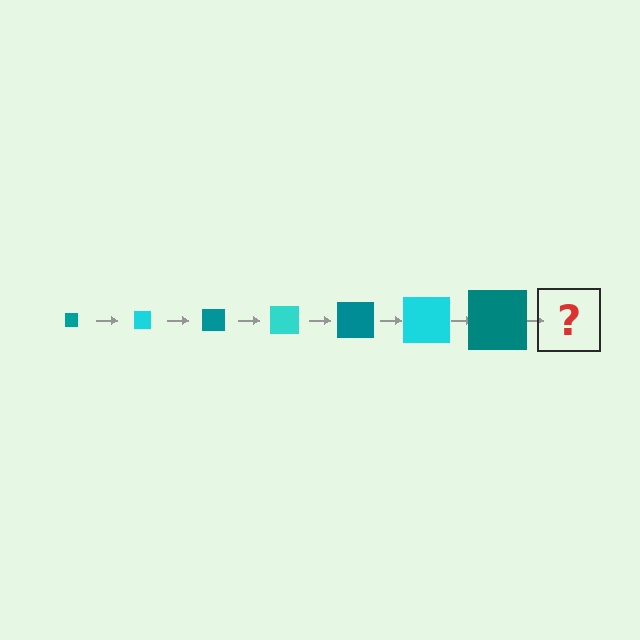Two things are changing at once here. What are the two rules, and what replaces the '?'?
The two rules are that the square grows larger each step and the color cycles through teal and cyan. The '?' should be a cyan square, larger than the previous one.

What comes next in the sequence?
The next element should be a cyan square, larger than the previous one.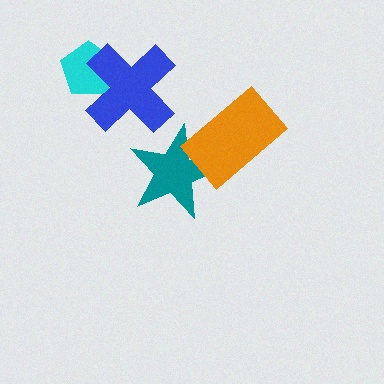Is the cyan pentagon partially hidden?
Yes, it is partially covered by another shape.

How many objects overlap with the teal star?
1 object overlaps with the teal star.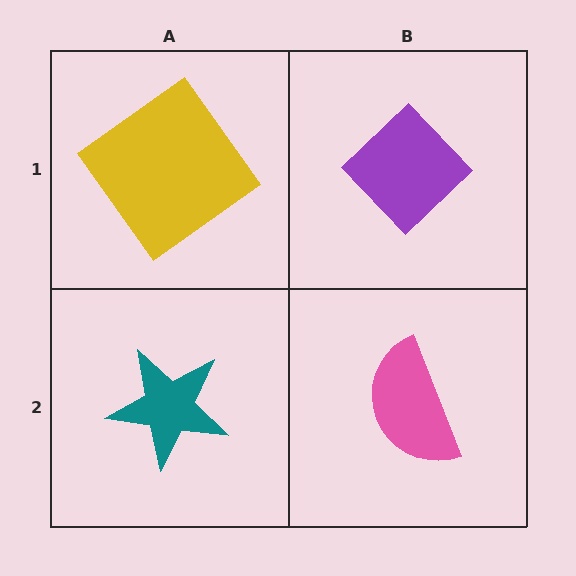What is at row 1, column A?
A yellow diamond.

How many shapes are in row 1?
2 shapes.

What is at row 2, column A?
A teal star.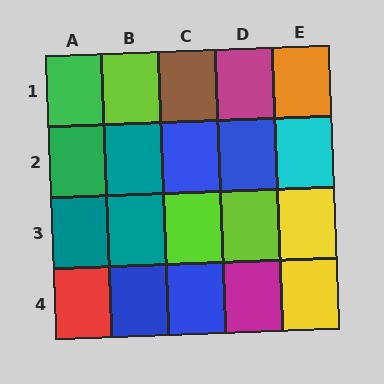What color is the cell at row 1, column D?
Magenta.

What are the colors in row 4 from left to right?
Red, blue, blue, magenta, yellow.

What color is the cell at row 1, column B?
Lime.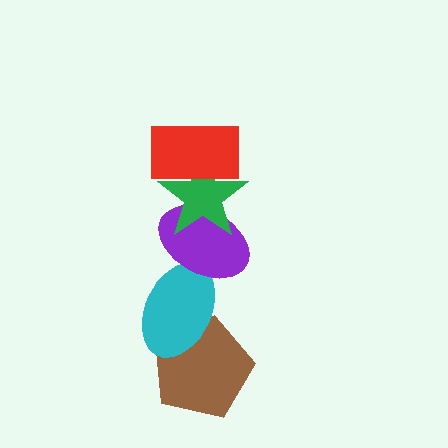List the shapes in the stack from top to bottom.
From top to bottom: the red rectangle, the green star, the purple ellipse, the cyan ellipse, the brown pentagon.